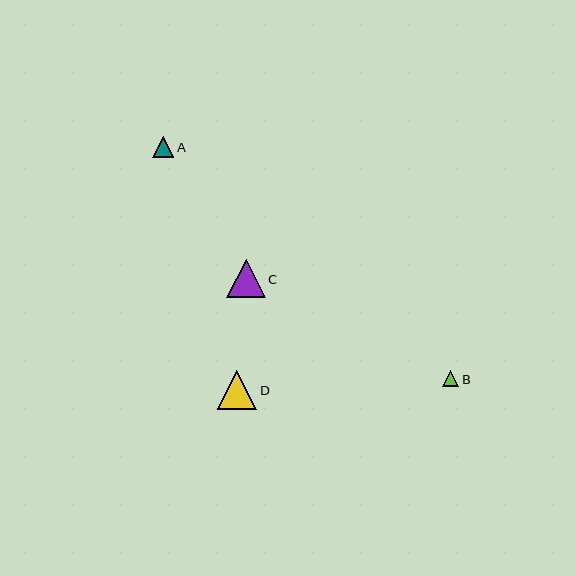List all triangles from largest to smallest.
From largest to smallest: D, C, A, B.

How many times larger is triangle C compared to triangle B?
Triangle C is approximately 2.4 times the size of triangle B.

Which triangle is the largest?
Triangle D is the largest with a size of approximately 40 pixels.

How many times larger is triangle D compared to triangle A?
Triangle D is approximately 1.9 times the size of triangle A.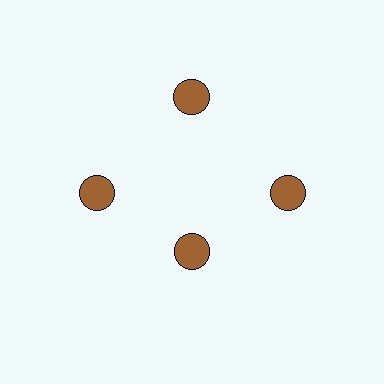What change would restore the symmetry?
The symmetry would be restored by moving it outward, back onto the ring so that all 4 circles sit at equal angles and equal distance from the center.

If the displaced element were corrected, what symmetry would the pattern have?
It would have 4-fold rotational symmetry — the pattern would map onto itself every 90 degrees.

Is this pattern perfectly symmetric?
No. The 4 brown circles are arranged in a ring, but one element near the 6 o'clock position is pulled inward toward the center, breaking the 4-fold rotational symmetry.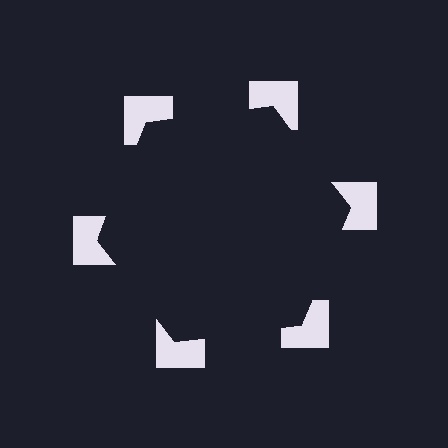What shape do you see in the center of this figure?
An illusory hexagon — its edges are inferred from the aligned wedge cuts in the notched squares, not physically drawn.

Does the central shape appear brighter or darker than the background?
It typically appears slightly darker than the background, even though no actual brightness change is drawn.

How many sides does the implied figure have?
6 sides.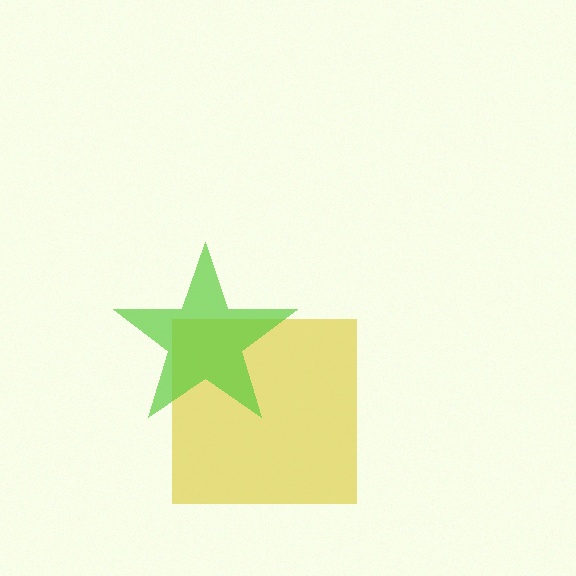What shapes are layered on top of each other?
The layered shapes are: a yellow square, a lime star.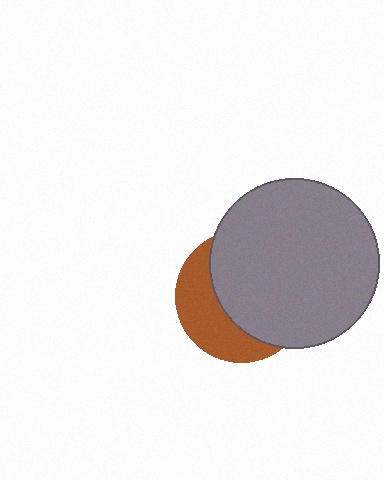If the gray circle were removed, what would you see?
You would see the complete brown circle.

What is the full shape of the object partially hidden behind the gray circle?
The partially hidden object is a brown circle.